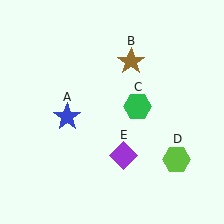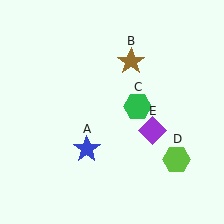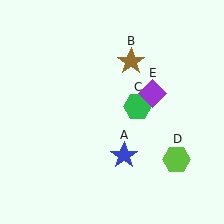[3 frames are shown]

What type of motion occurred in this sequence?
The blue star (object A), purple diamond (object E) rotated counterclockwise around the center of the scene.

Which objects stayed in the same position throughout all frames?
Brown star (object B) and green hexagon (object C) and lime hexagon (object D) remained stationary.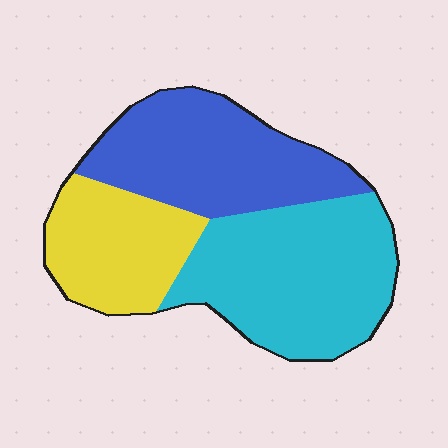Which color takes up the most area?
Cyan, at roughly 40%.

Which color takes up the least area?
Yellow, at roughly 25%.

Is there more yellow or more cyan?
Cyan.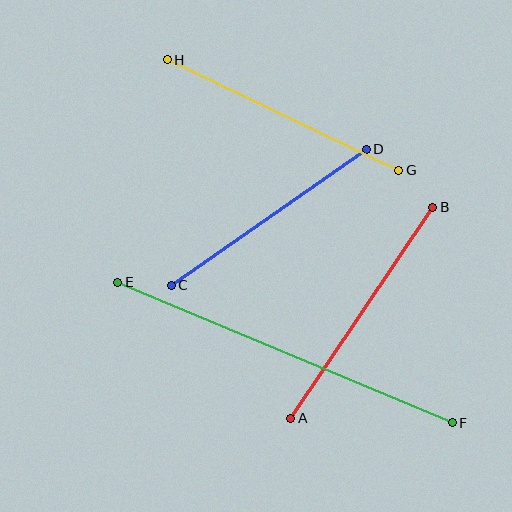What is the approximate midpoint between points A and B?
The midpoint is at approximately (362, 313) pixels.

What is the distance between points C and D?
The distance is approximately 238 pixels.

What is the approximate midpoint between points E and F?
The midpoint is at approximately (285, 352) pixels.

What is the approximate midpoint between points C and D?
The midpoint is at approximately (269, 217) pixels.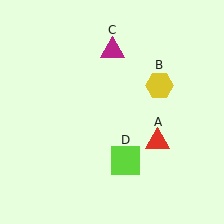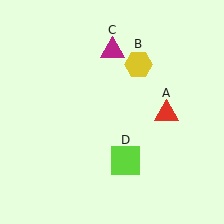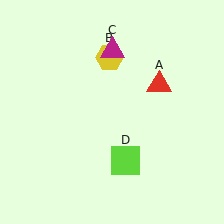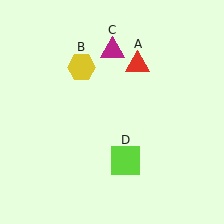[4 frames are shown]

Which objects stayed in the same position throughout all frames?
Magenta triangle (object C) and lime square (object D) remained stationary.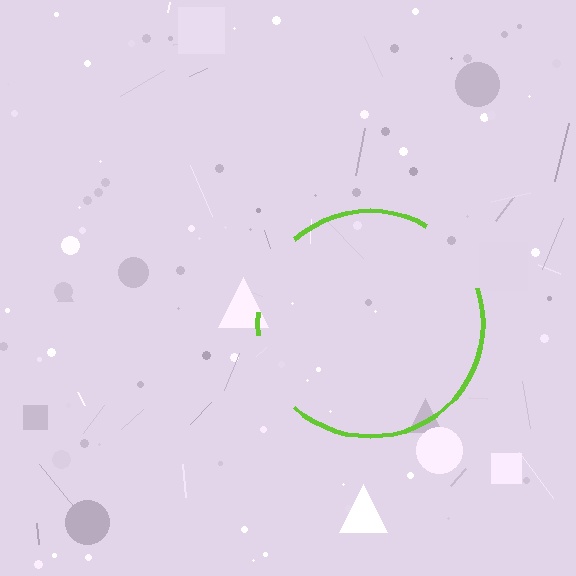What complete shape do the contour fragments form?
The contour fragments form a circle.